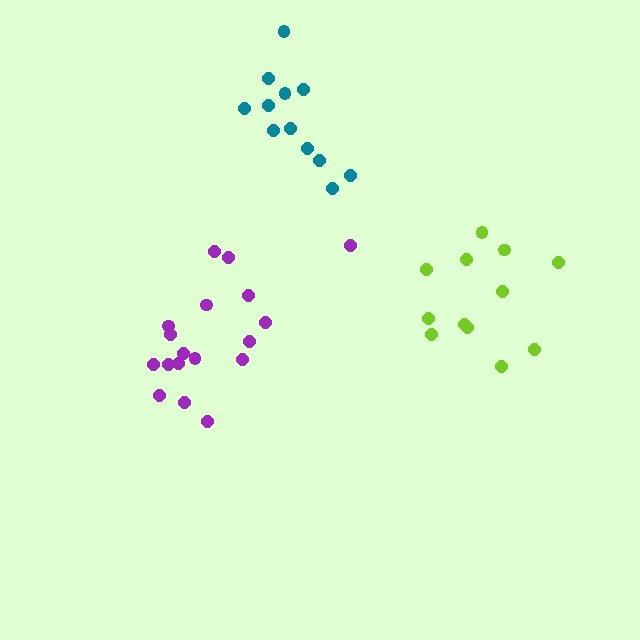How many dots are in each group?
Group 1: 12 dots, Group 2: 18 dots, Group 3: 12 dots (42 total).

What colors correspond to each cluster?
The clusters are colored: lime, purple, teal.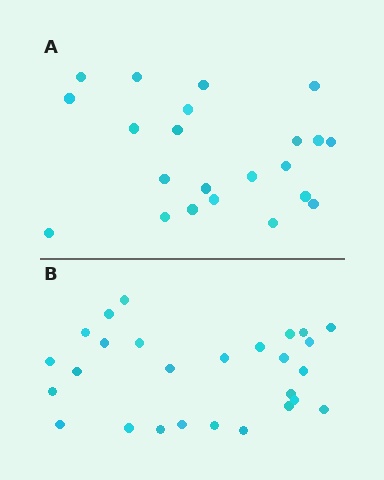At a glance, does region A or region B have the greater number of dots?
Region B (the bottom region) has more dots.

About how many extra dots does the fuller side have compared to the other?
Region B has about 5 more dots than region A.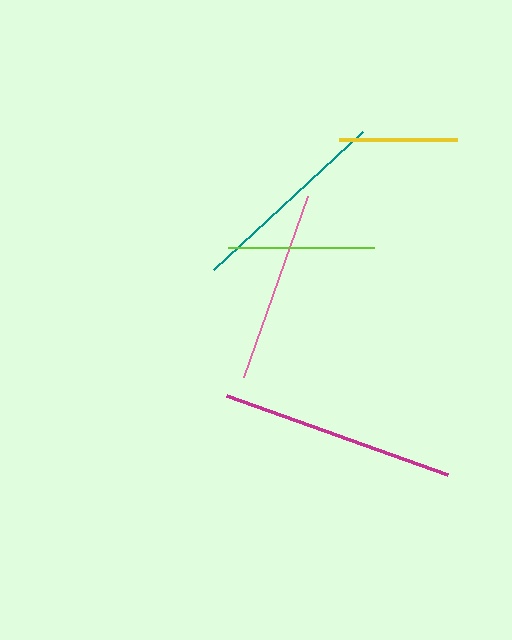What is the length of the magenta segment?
The magenta segment is approximately 234 pixels long.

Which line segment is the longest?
The magenta line is the longest at approximately 234 pixels.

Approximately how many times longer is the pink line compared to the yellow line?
The pink line is approximately 1.6 times the length of the yellow line.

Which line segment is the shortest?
The yellow line is the shortest at approximately 118 pixels.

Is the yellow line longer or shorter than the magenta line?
The magenta line is longer than the yellow line.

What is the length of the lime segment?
The lime segment is approximately 146 pixels long.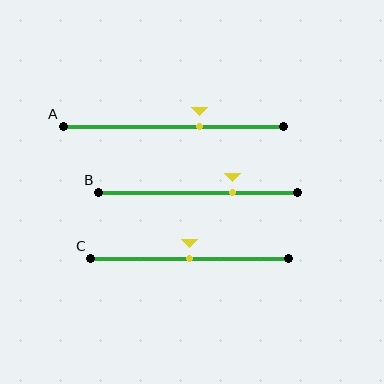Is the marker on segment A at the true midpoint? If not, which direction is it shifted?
No, the marker on segment A is shifted to the right by about 12% of the segment length.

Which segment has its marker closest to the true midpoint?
Segment C has its marker closest to the true midpoint.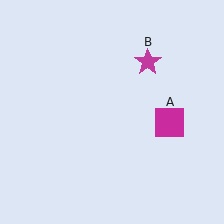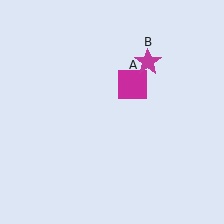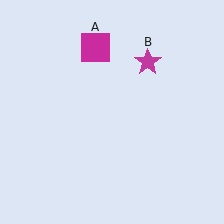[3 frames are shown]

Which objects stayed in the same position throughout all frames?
Magenta star (object B) remained stationary.